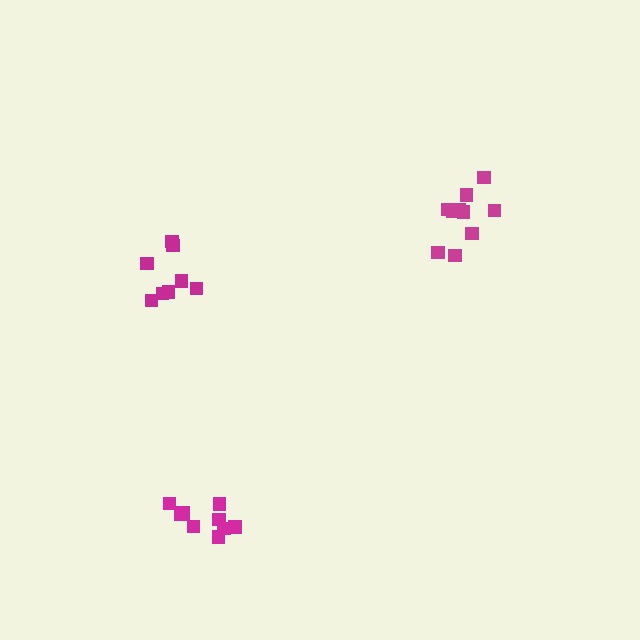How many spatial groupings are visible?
There are 3 spatial groupings.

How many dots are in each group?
Group 1: 10 dots, Group 2: 10 dots, Group 3: 8 dots (28 total).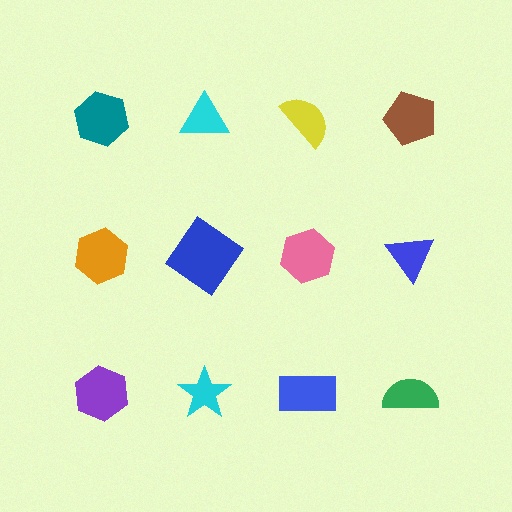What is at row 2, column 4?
A blue triangle.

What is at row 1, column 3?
A yellow semicircle.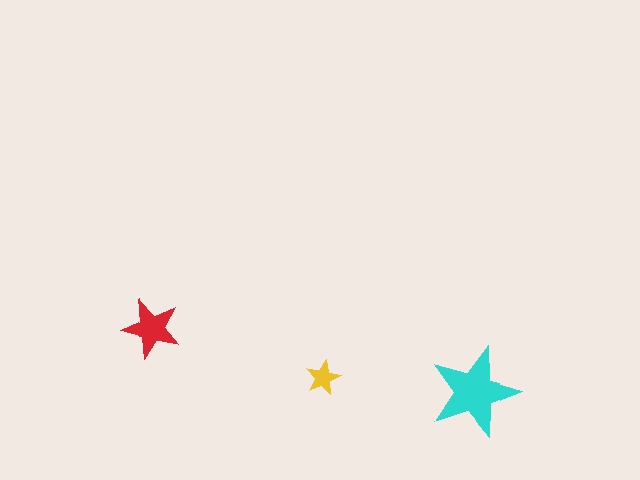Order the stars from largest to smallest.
the cyan one, the red one, the yellow one.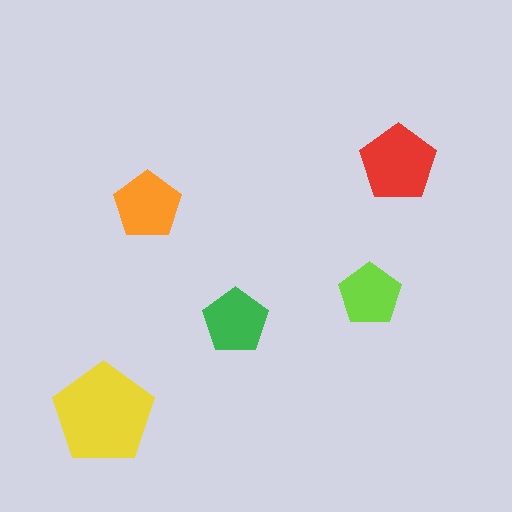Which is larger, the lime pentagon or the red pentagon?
The red one.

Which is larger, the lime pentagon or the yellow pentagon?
The yellow one.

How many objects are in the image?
There are 5 objects in the image.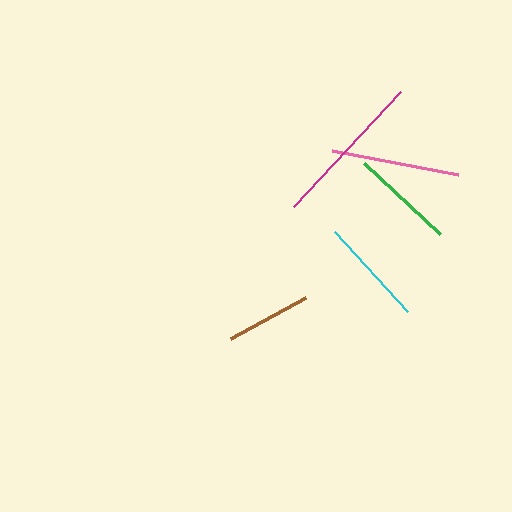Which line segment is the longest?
The magenta line is the longest at approximately 157 pixels.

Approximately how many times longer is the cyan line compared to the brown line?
The cyan line is approximately 1.3 times the length of the brown line.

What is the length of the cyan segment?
The cyan segment is approximately 108 pixels long.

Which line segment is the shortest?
The brown line is the shortest at approximately 85 pixels.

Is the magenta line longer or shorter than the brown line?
The magenta line is longer than the brown line.